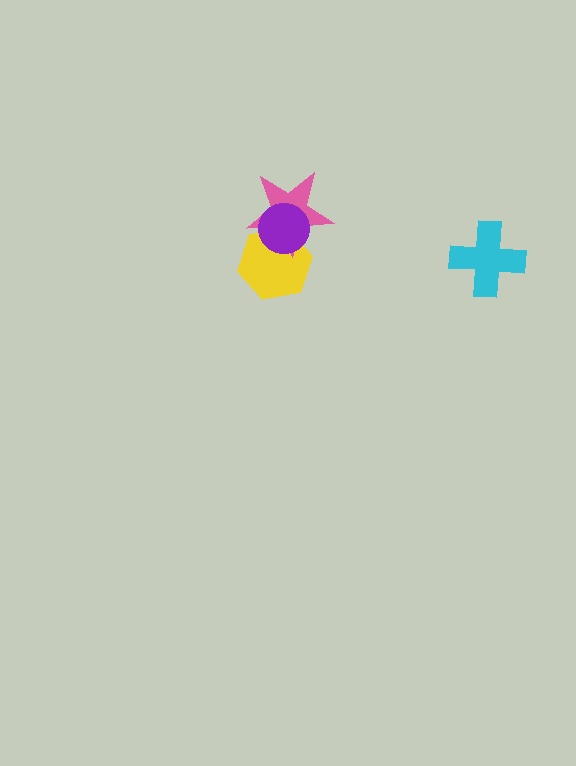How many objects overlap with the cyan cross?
0 objects overlap with the cyan cross.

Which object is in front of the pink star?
The purple circle is in front of the pink star.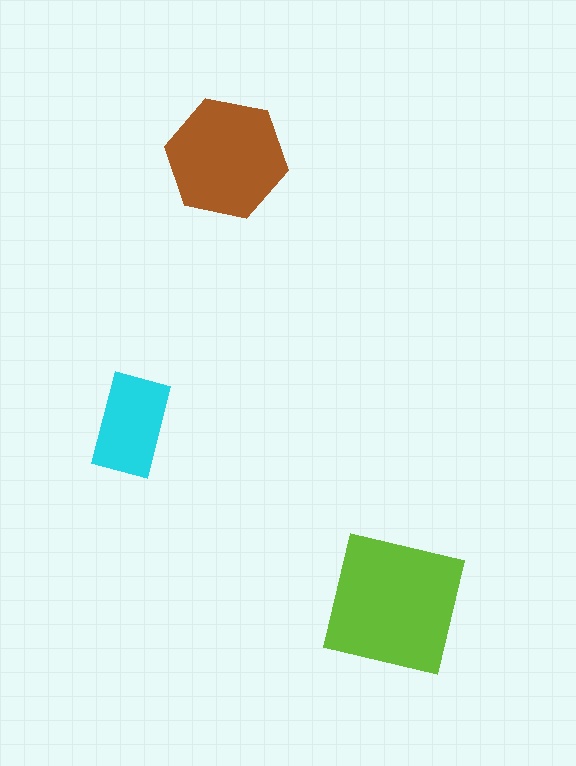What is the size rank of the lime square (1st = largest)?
1st.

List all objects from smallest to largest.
The cyan rectangle, the brown hexagon, the lime square.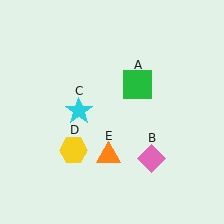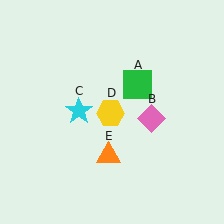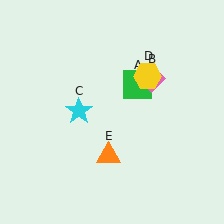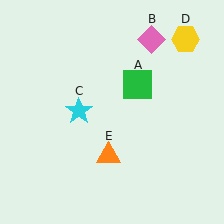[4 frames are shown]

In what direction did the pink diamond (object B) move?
The pink diamond (object B) moved up.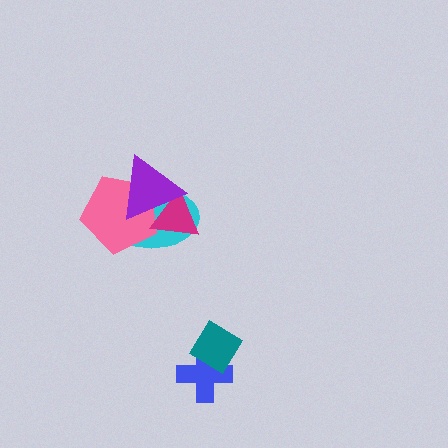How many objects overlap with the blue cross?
1 object overlaps with the blue cross.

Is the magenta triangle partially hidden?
Yes, it is partially covered by another shape.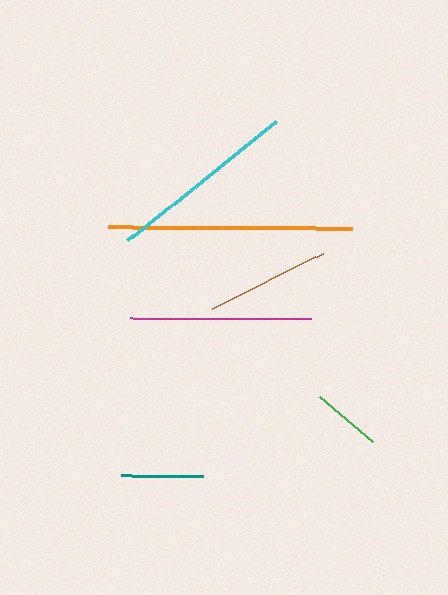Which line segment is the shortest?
The green line is the shortest at approximately 70 pixels.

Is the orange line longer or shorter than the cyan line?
The orange line is longer than the cyan line.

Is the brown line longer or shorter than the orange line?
The orange line is longer than the brown line.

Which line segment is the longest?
The orange line is the longest at approximately 244 pixels.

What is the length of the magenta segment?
The magenta segment is approximately 181 pixels long.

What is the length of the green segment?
The green segment is approximately 70 pixels long.